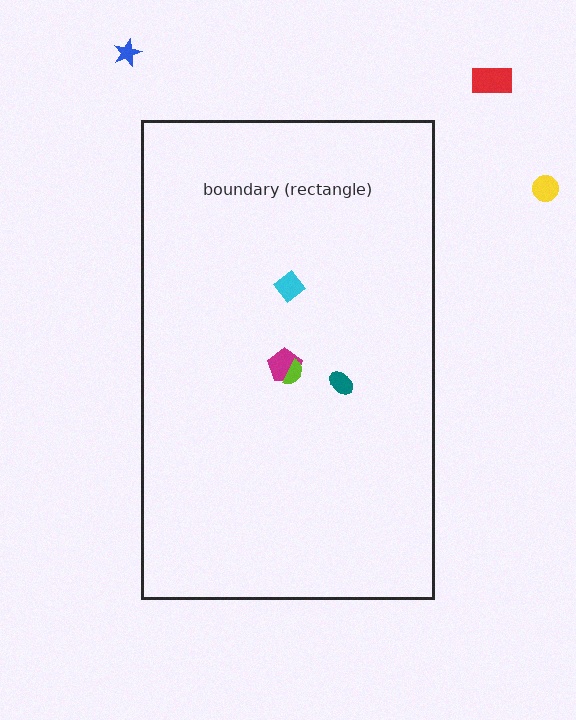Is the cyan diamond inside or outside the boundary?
Inside.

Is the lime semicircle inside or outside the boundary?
Inside.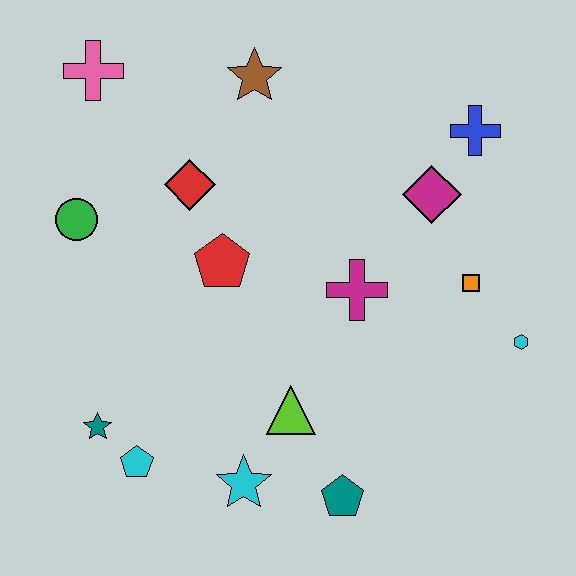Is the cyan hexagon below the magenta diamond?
Yes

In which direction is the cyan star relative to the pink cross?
The cyan star is below the pink cross.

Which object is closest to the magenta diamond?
The blue cross is closest to the magenta diamond.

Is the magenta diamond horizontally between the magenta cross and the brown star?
No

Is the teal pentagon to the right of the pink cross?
Yes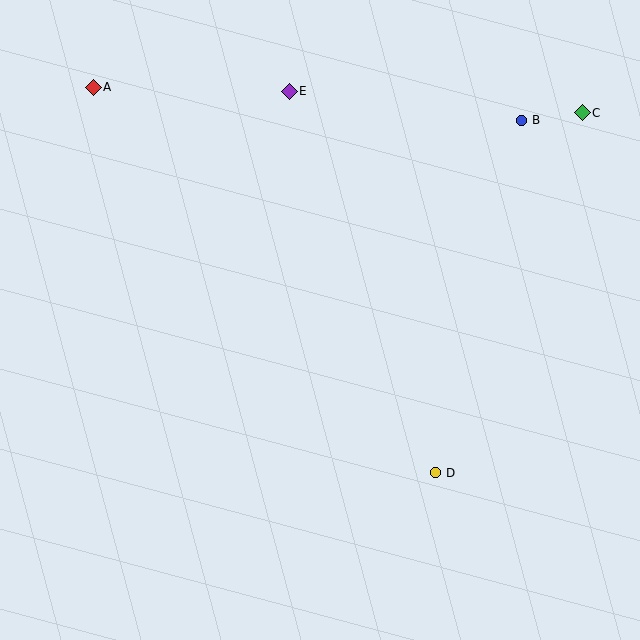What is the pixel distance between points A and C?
The distance between A and C is 490 pixels.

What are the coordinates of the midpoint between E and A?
The midpoint between E and A is at (191, 89).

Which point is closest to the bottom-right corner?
Point D is closest to the bottom-right corner.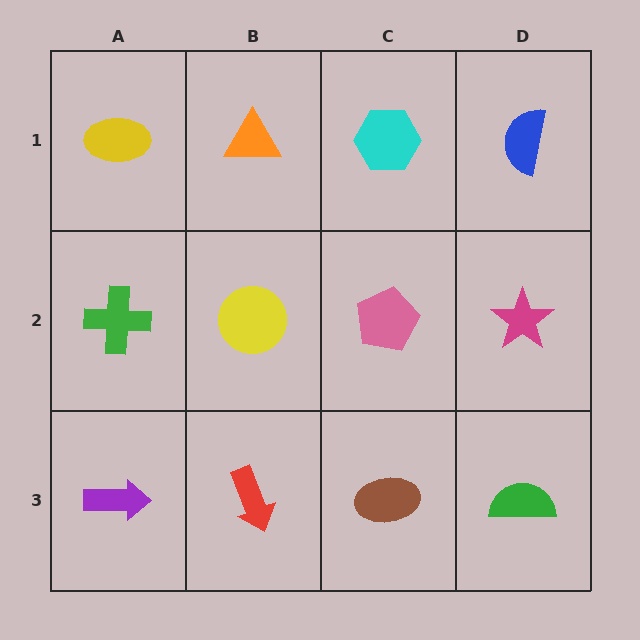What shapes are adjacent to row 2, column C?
A cyan hexagon (row 1, column C), a brown ellipse (row 3, column C), a yellow circle (row 2, column B), a magenta star (row 2, column D).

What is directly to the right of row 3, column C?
A green semicircle.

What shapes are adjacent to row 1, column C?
A pink pentagon (row 2, column C), an orange triangle (row 1, column B), a blue semicircle (row 1, column D).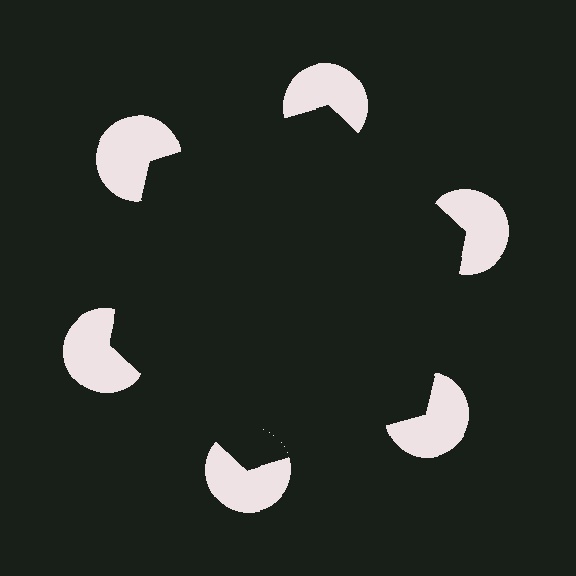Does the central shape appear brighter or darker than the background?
It typically appears slightly darker than the background, even though no actual brightness change is drawn.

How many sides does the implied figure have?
6 sides.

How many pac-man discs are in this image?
There are 6 — one at each vertex of the illusory hexagon.